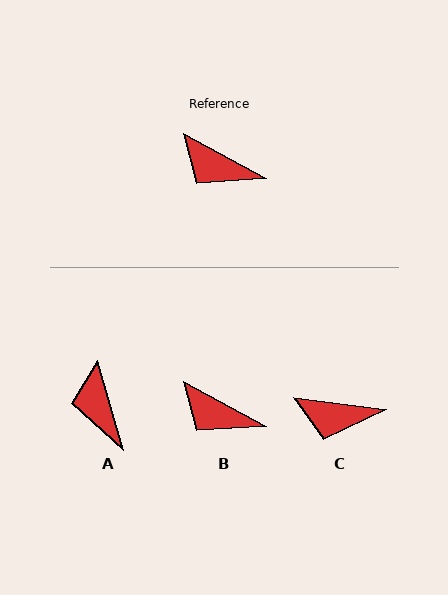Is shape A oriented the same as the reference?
No, it is off by about 45 degrees.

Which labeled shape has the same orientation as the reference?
B.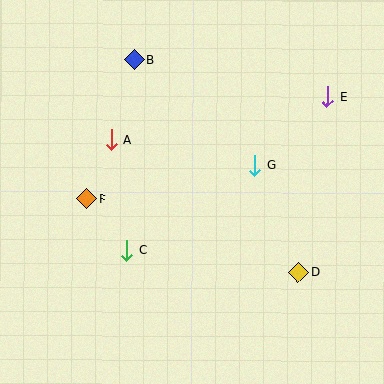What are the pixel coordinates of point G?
Point G is at (255, 165).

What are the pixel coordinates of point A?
Point A is at (112, 139).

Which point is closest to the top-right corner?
Point E is closest to the top-right corner.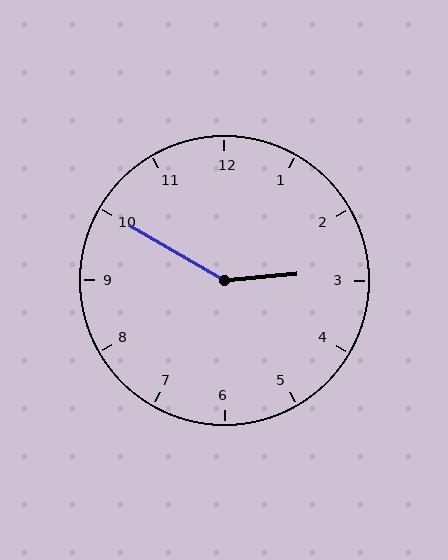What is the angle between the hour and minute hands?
Approximately 145 degrees.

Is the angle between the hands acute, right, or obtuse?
It is obtuse.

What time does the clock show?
2:50.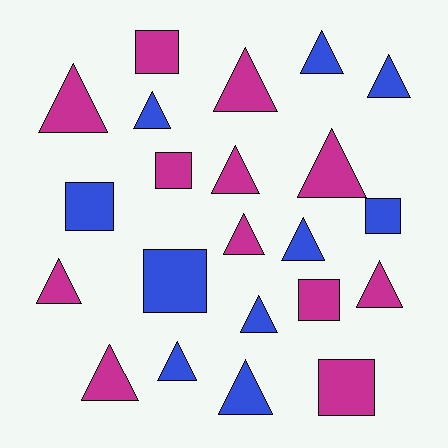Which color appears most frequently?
Magenta, with 12 objects.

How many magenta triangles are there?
There are 8 magenta triangles.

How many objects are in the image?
There are 22 objects.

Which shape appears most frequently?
Triangle, with 15 objects.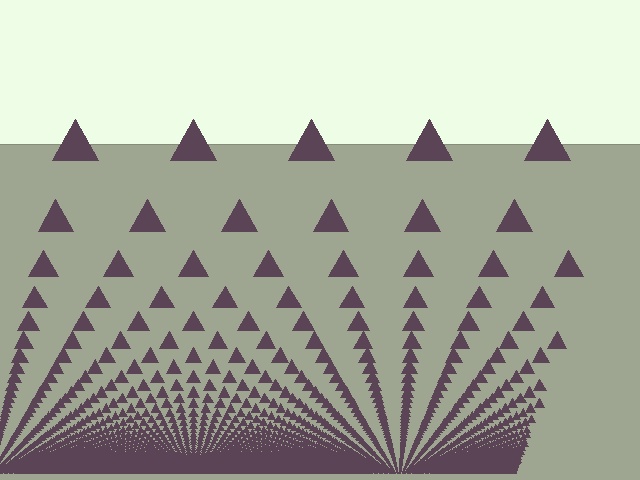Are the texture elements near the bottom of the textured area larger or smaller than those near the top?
Smaller. The gradient is inverted — elements near the bottom are smaller and denser.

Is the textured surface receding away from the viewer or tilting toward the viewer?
The surface appears to tilt toward the viewer. Texture elements get larger and sparser toward the top.